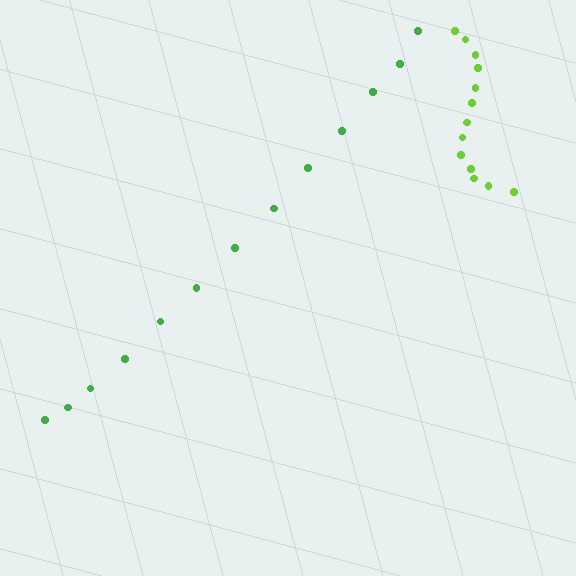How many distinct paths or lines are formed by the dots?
There are 2 distinct paths.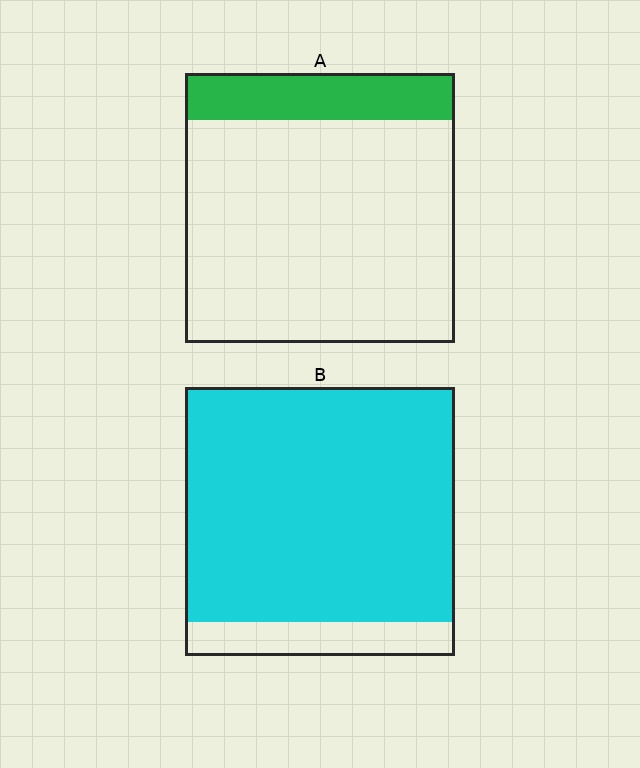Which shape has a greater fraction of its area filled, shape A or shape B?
Shape B.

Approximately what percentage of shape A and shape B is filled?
A is approximately 15% and B is approximately 85%.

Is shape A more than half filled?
No.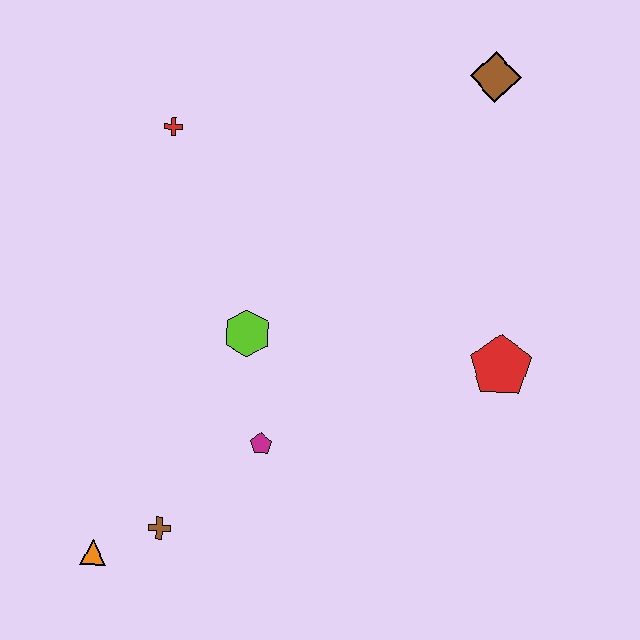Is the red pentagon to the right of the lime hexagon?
Yes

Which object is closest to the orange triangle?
The brown cross is closest to the orange triangle.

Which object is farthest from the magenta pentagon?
The brown diamond is farthest from the magenta pentagon.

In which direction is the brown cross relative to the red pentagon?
The brown cross is to the left of the red pentagon.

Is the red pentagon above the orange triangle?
Yes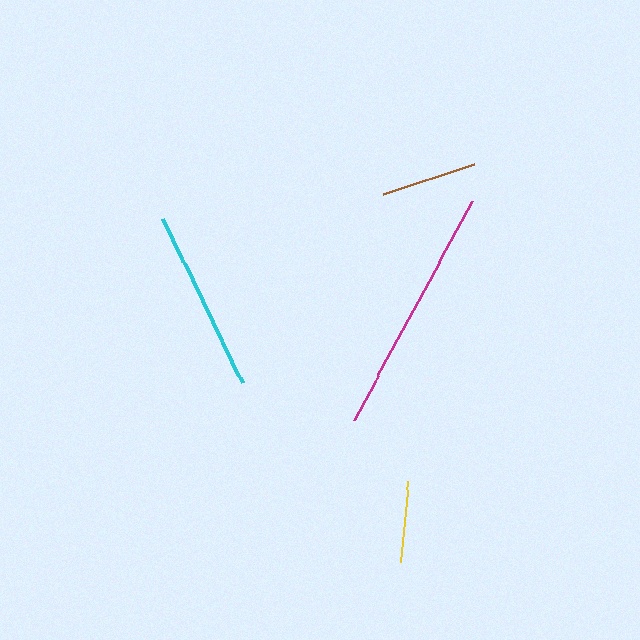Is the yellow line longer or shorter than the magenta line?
The magenta line is longer than the yellow line.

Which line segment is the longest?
The magenta line is the longest at approximately 249 pixels.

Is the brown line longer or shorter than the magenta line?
The magenta line is longer than the brown line.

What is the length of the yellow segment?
The yellow segment is approximately 82 pixels long.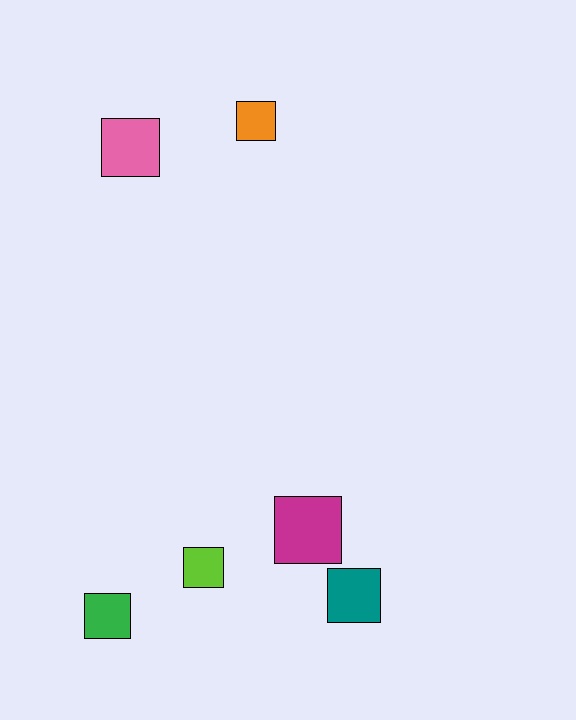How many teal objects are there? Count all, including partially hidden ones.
There is 1 teal object.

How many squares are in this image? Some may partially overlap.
There are 6 squares.